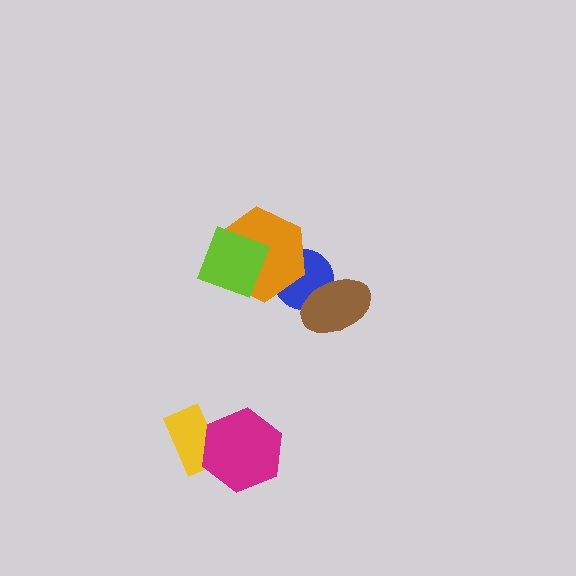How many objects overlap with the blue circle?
2 objects overlap with the blue circle.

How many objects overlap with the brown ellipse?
1 object overlaps with the brown ellipse.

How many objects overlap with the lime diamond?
1 object overlaps with the lime diamond.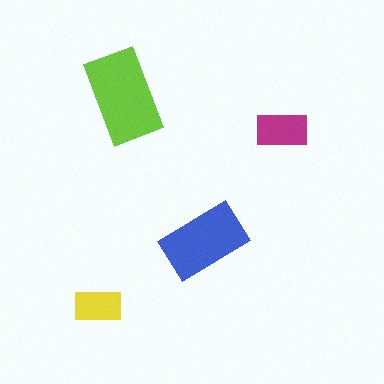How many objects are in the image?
There are 4 objects in the image.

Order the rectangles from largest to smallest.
the lime one, the blue one, the magenta one, the yellow one.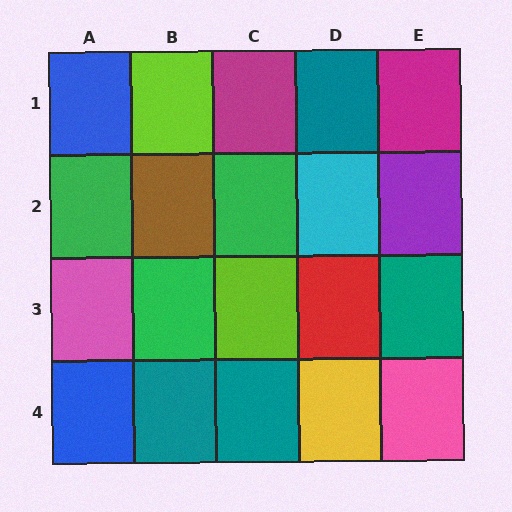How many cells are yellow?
1 cell is yellow.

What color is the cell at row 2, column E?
Purple.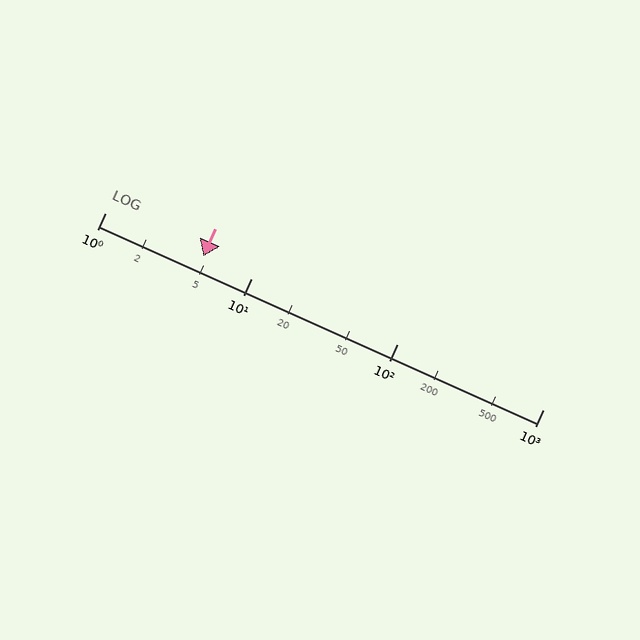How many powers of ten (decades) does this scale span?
The scale spans 3 decades, from 1 to 1000.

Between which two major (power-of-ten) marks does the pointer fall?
The pointer is between 1 and 10.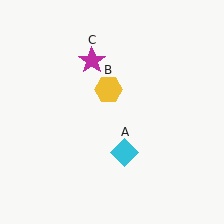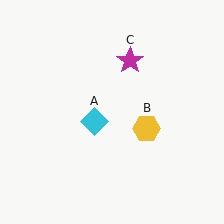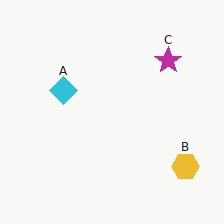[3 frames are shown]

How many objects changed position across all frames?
3 objects changed position: cyan diamond (object A), yellow hexagon (object B), magenta star (object C).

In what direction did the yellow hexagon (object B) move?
The yellow hexagon (object B) moved down and to the right.